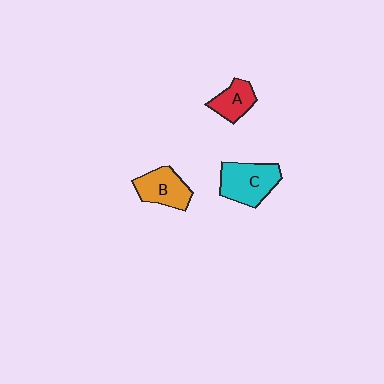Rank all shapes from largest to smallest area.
From largest to smallest: C (cyan), B (orange), A (red).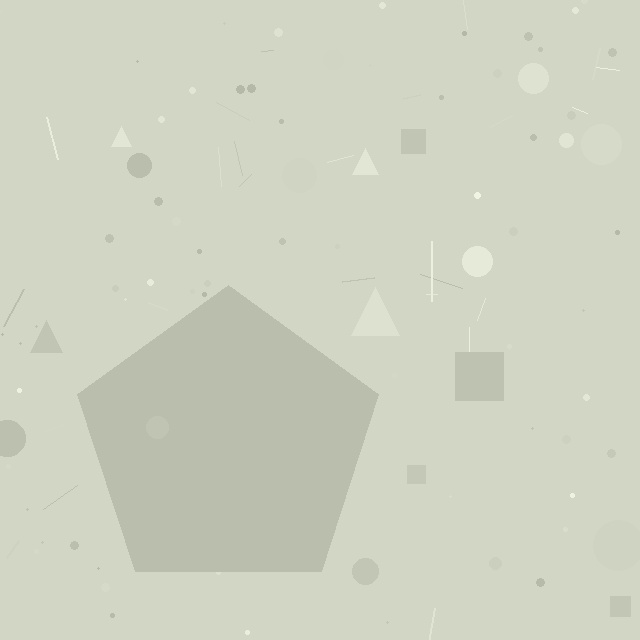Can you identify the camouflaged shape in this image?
The camouflaged shape is a pentagon.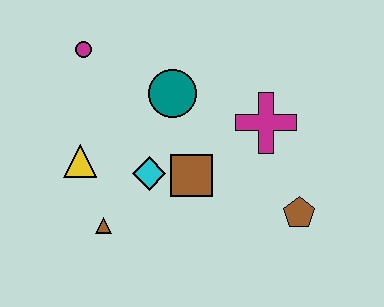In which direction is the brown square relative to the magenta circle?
The brown square is below the magenta circle.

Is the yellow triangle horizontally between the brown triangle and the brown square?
No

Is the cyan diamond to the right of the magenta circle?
Yes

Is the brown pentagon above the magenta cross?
No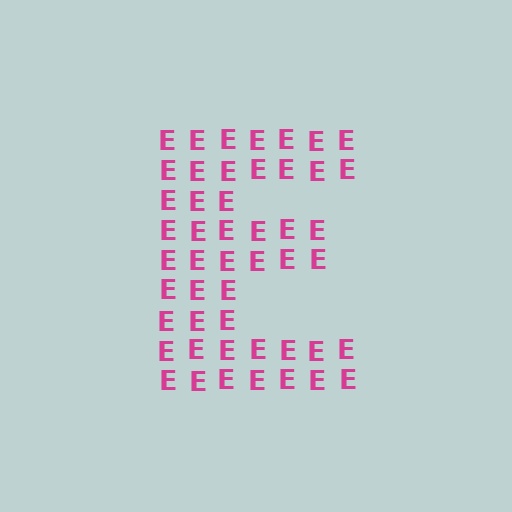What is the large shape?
The large shape is the letter E.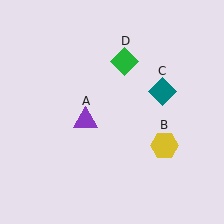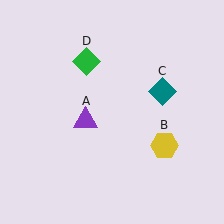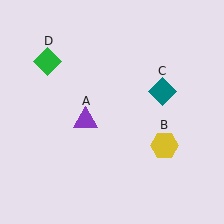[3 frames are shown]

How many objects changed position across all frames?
1 object changed position: green diamond (object D).